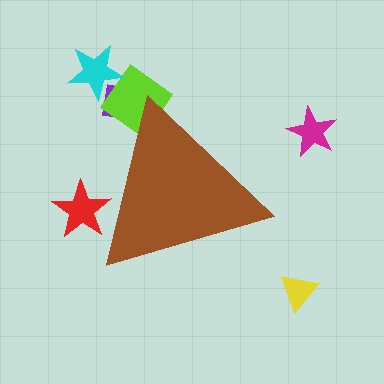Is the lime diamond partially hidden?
Yes, the lime diamond is partially hidden behind the brown triangle.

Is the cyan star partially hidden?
No, the cyan star is fully visible.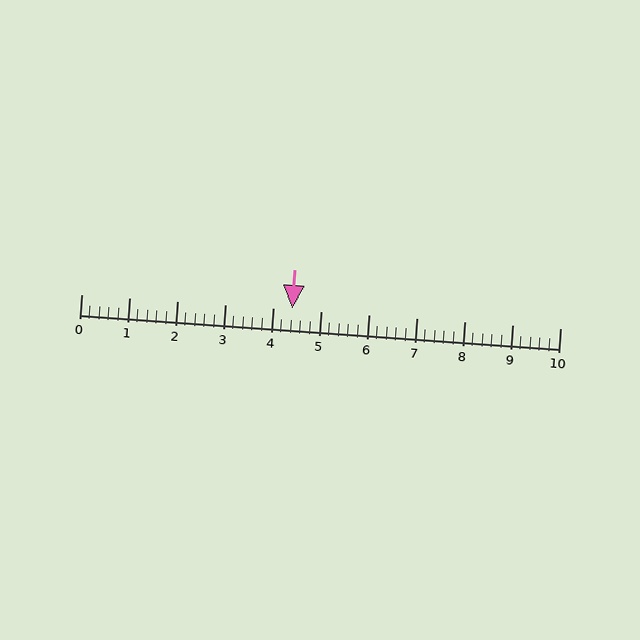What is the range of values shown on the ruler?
The ruler shows values from 0 to 10.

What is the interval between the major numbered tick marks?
The major tick marks are spaced 1 units apart.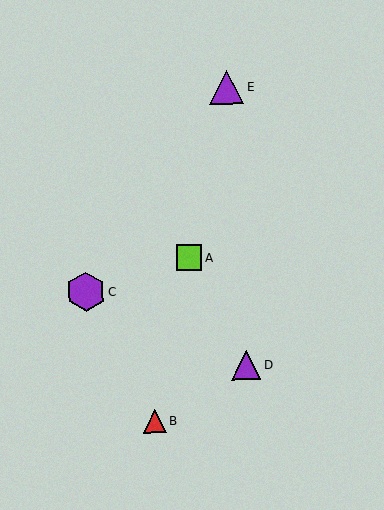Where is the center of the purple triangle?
The center of the purple triangle is at (227, 87).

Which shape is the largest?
The purple hexagon (labeled C) is the largest.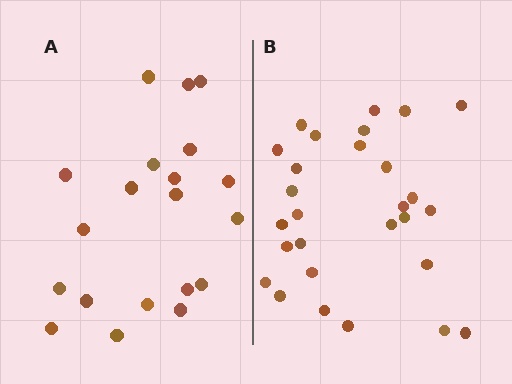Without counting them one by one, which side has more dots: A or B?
Region B (the right region) has more dots.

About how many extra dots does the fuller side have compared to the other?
Region B has roughly 8 or so more dots than region A.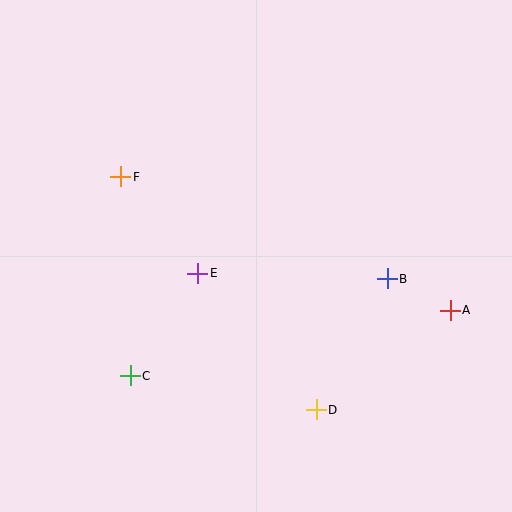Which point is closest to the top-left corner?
Point F is closest to the top-left corner.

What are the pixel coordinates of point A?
Point A is at (450, 310).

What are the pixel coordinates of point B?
Point B is at (387, 279).